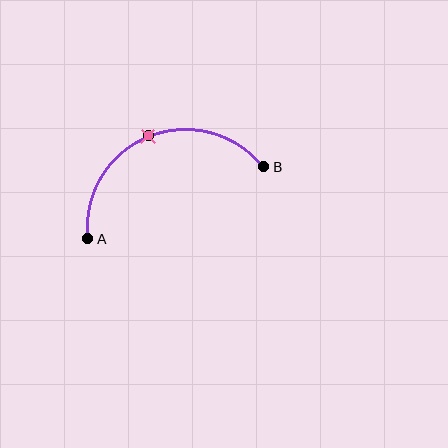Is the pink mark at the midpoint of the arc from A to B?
Yes. The pink mark lies on the arc at equal arc-length from both A and B — it is the arc midpoint.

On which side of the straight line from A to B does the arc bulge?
The arc bulges above the straight line connecting A and B.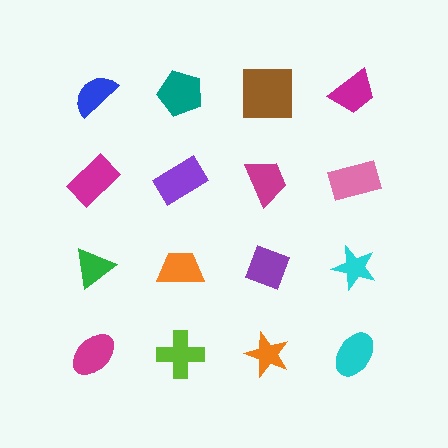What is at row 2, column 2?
A purple rectangle.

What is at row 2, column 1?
A magenta rectangle.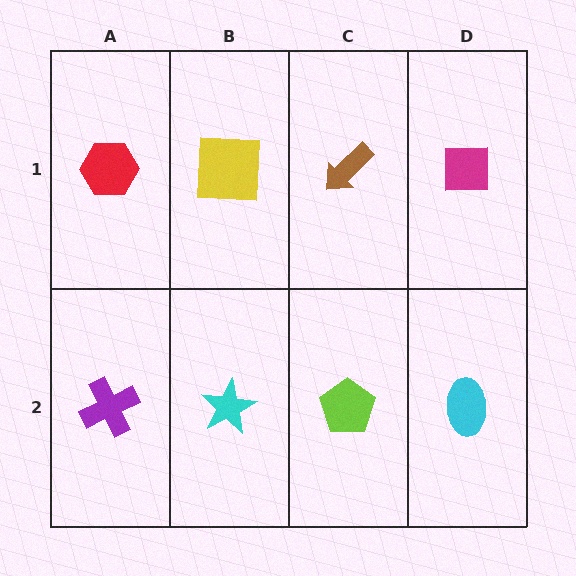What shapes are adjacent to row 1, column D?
A cyan ellipse (row 2, column D), a brown arrow (row 1, column C).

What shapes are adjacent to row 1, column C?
A lime pentagon (row 2, column C), a yellow square (row 1, column B), a magenta square (row 1, column D).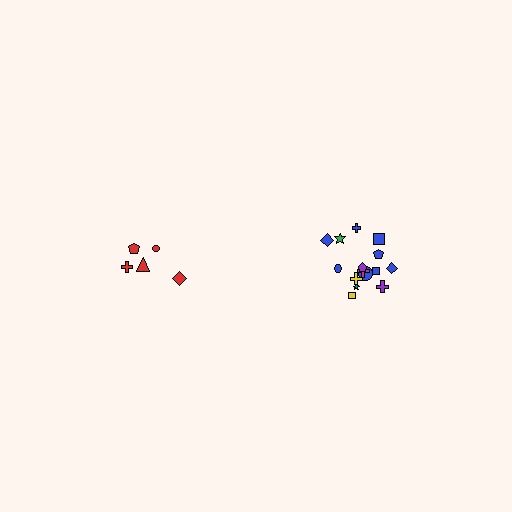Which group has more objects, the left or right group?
The right group.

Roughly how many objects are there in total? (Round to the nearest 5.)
Roughly 20 objects in total.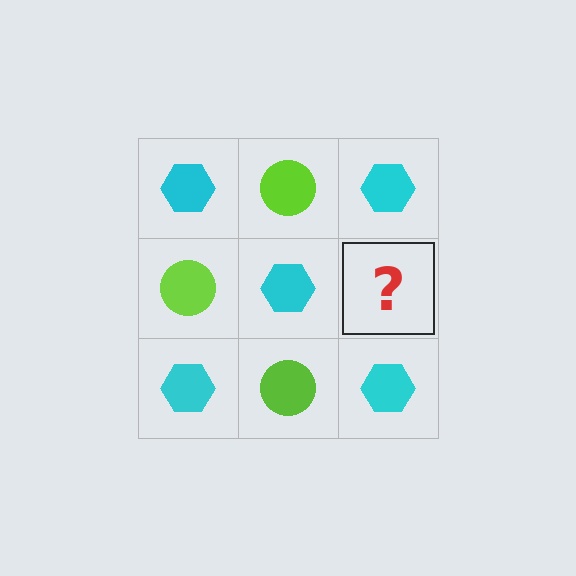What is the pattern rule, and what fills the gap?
The rule is that it alternates cyan hexagon and lime circle in a checkerboard pattern. The gap should be filled with a lime circle.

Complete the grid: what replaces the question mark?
The question mark should be replaced with a lime circle.